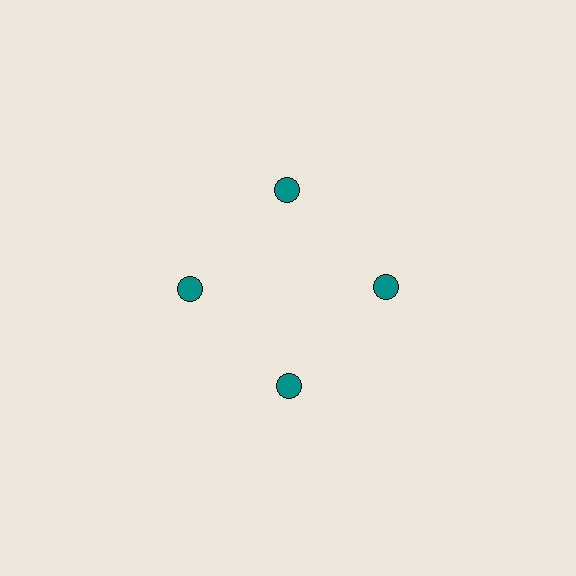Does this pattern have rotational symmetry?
Yes, this pattern has 4-fold rotational symmetry. It looks the same after rotating 90 degrees around the center.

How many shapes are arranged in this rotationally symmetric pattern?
There are 4 shapes, arranged in 4 groups of 1.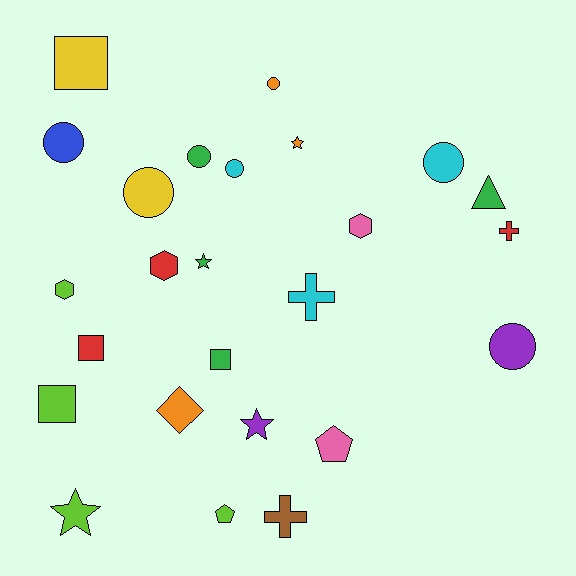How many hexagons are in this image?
There are 3 hexagons.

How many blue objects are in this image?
There is 1 blue object.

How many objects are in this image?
There are 25 objects.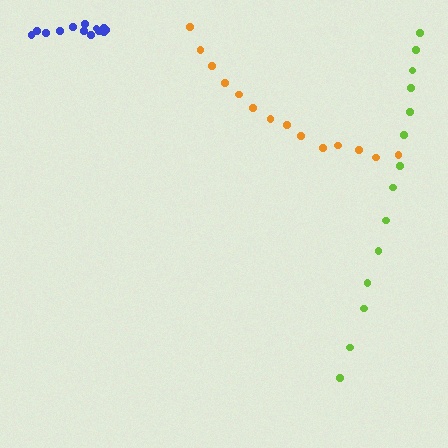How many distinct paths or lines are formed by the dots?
There are 3 distinct paths.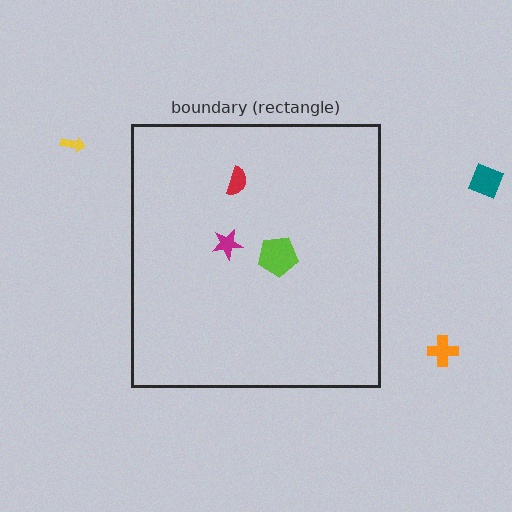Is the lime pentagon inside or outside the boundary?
Inside.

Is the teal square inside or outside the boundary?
Outside.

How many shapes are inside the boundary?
3 inside, 3 outside.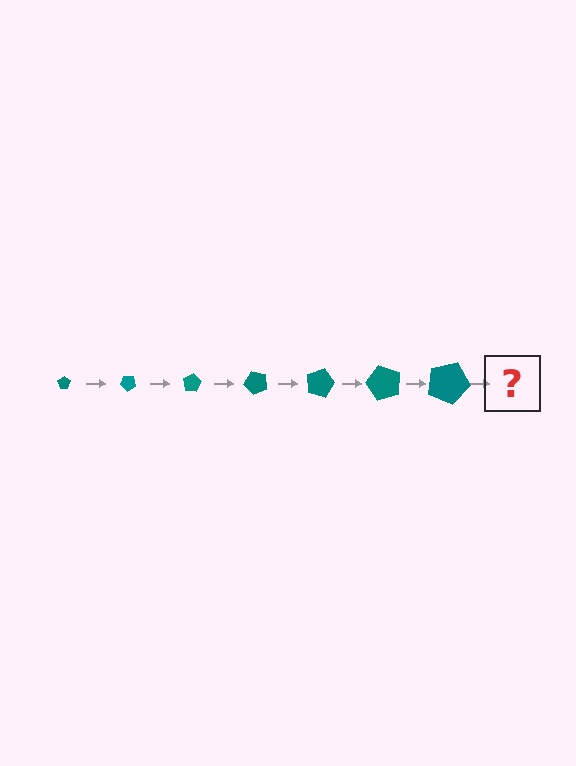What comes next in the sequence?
The next element should be a pentagon, larger than the previous one and rotated 280 degrees from the start.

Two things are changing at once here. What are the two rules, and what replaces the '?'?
The two rules are that the pentagon grows larger each step and it rotates 40 degrees each step. The '?' should be a pentagon, larger than the previous one and rotated 280 degrees from the start.